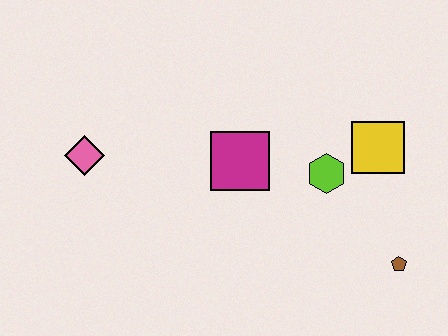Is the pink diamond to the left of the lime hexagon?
Yes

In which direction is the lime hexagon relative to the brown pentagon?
The lime hexagon is above the brown pentagon.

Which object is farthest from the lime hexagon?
The pink diamond is farthest from the lime hexagon.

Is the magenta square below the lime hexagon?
No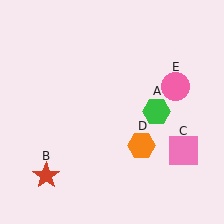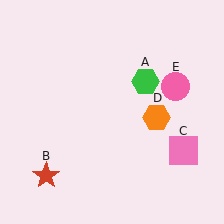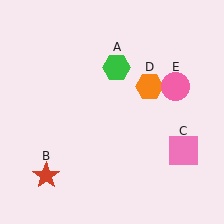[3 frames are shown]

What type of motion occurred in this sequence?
The green hexagon (object A), orange hexagon (object D) rotated counterclockwise around the center of the scene.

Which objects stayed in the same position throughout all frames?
Red star (object B) and pink square (object C) and pink circle (object E) remained stationary.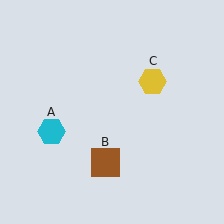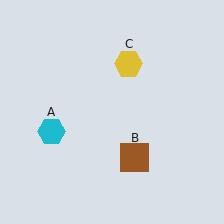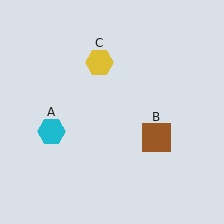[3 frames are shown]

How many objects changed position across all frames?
2 objects changed position: brown square (object B), yellow hexagon (object C).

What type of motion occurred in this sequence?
The brown square (object B), yellow hexagon (object C) rotated counterclockwise around the center of the scene.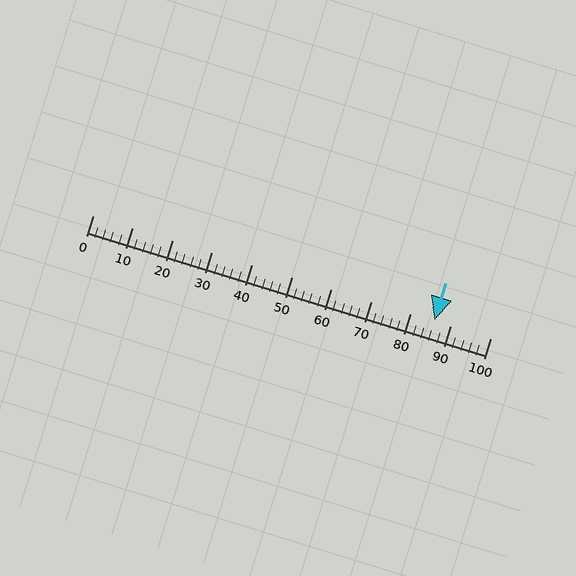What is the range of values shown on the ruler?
The ruler shows values from 0 to 100.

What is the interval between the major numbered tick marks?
The major tick marks are spaced 10 units apart.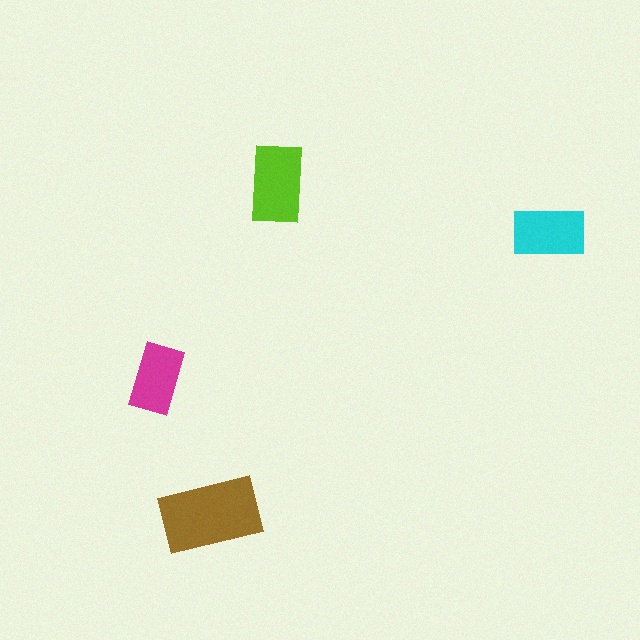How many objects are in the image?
There are 4 objects in the image.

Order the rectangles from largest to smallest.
the brown one, the lime one, the cyan one, the magenta one.